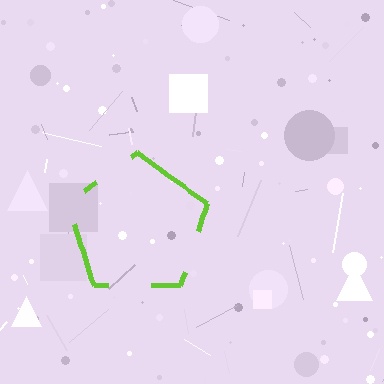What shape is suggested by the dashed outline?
The dashed outline suggests a pentagon.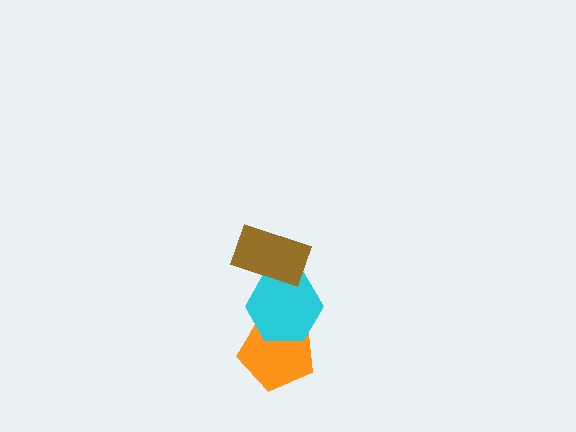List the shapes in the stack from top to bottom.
From top to bottom: the brown rectangle, the cyan hexagon, the orange pentagon.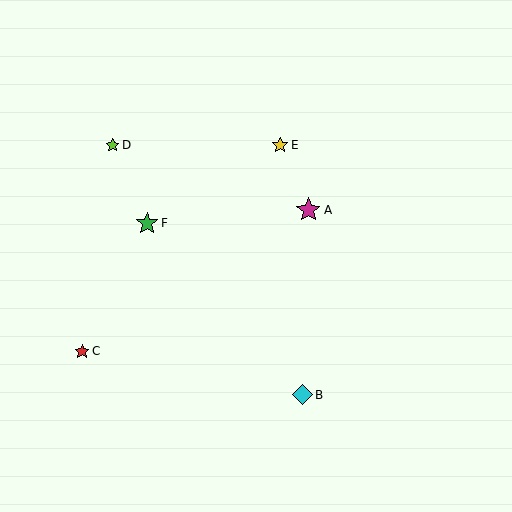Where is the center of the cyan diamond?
The center of the cyan diamond is at (302, 395).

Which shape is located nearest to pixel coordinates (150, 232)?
The green star (labeled F) at (147, 223) is nearest to that location.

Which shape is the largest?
The magenta star (labeled A) is the largest.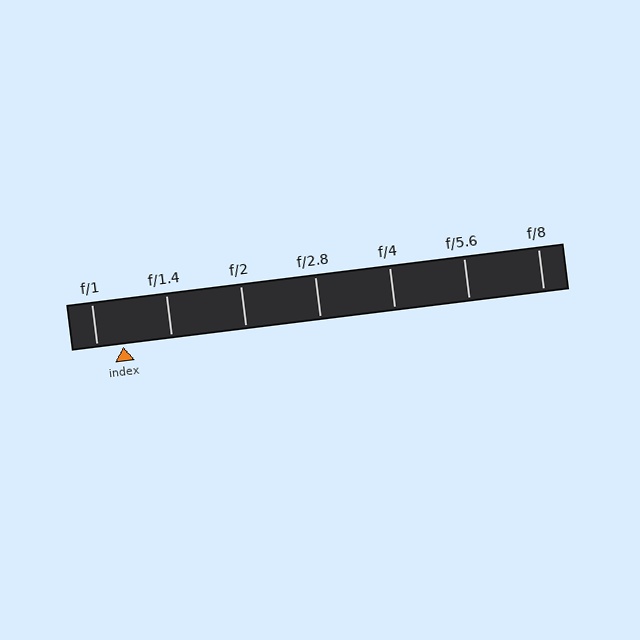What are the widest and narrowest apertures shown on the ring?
The widest aperture shown is f/1 and the narrowest is f/8.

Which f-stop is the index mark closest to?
The index mark is closest to f/1.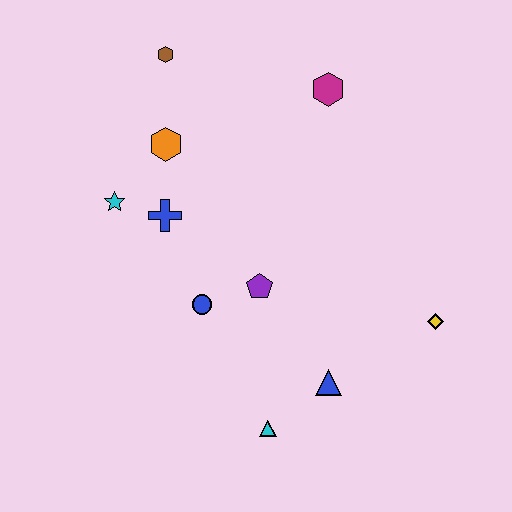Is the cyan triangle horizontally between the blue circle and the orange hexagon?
No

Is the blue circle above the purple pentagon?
No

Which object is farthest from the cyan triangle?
The brown hexagon is farthest from the cyan triangle.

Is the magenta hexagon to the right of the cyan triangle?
Yes